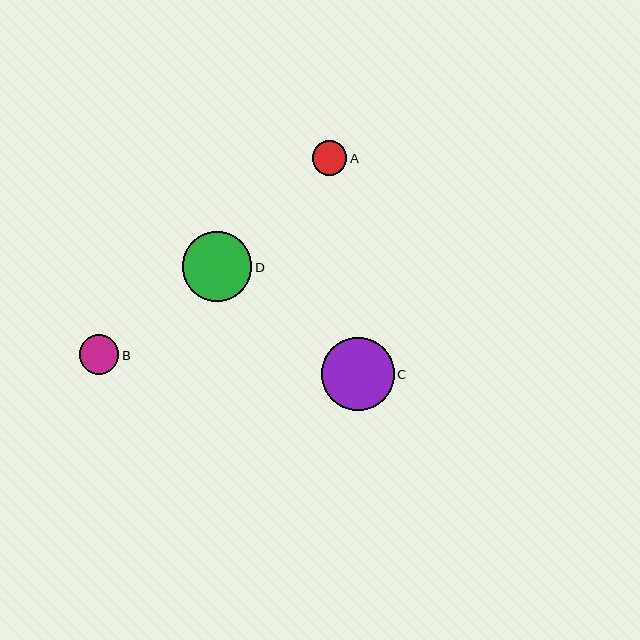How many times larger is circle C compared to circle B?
Circle C is approximately 1.9 times the size of circle B.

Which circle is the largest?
Circle C is the largest with a size of approximately 73 pixels.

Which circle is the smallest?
Circle A is the smallest with a size of approximately 34 pixels.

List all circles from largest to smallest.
From largest to smallest: C, D, B, A.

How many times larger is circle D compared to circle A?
Circle D is approximately 2.0 times the size of circle A.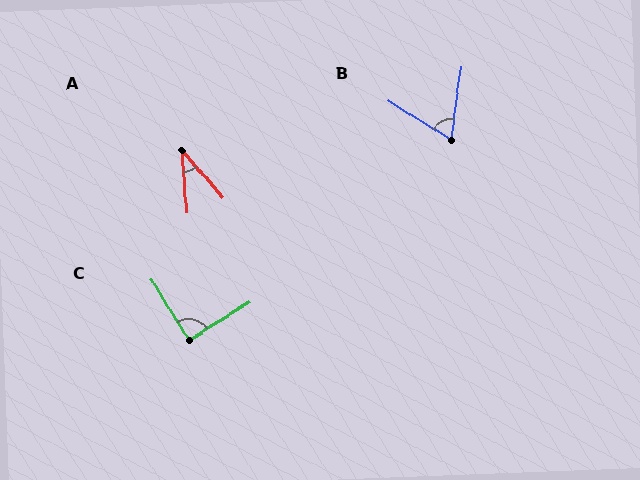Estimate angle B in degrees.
Approximately 66 degrees.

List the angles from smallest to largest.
A (36°), B (66°), C (90°).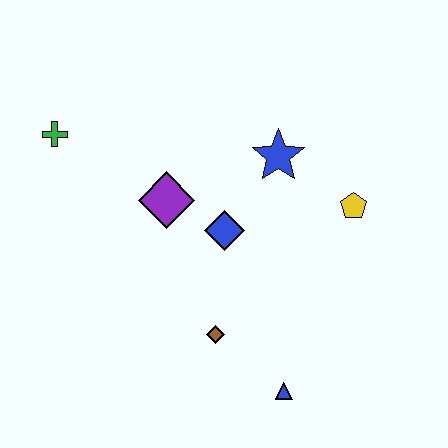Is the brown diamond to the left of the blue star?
Yes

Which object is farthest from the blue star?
The blue triangle is farthest from the blue star.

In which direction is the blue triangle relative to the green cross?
The blue triangle is below the green cross.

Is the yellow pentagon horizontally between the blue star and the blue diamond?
No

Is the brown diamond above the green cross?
No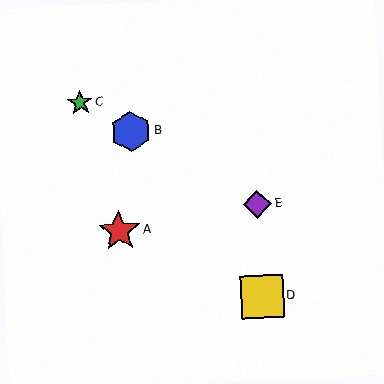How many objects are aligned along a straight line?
3 objects (B, C, E) are aligned along a straight line.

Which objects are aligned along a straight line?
Objects B, C, E are aligned along a straight line.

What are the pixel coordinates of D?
Object D is at (262, 296).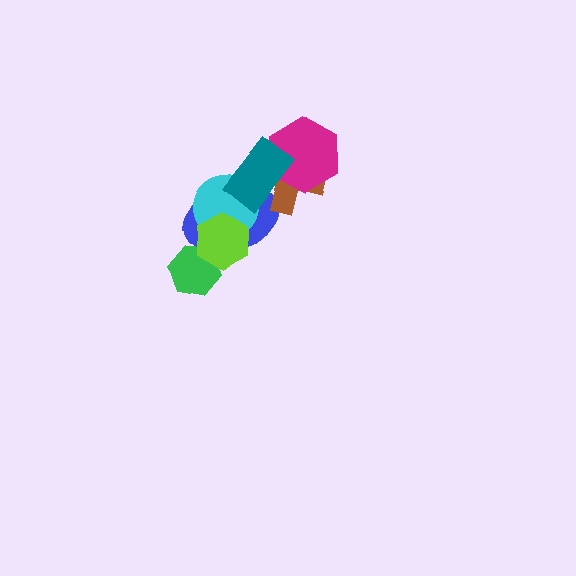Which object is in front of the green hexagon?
The lime hexagon is in front of the green hexagon.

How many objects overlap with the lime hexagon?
3 objects overlap with the lime hexagon.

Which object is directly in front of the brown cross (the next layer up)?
The magenta hexagon is directly in front of the brown cross.